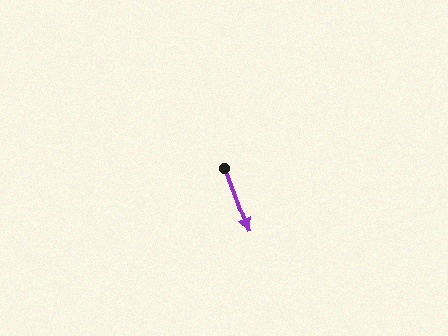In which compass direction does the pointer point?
South.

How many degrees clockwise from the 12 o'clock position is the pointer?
Approximately 159 degrees.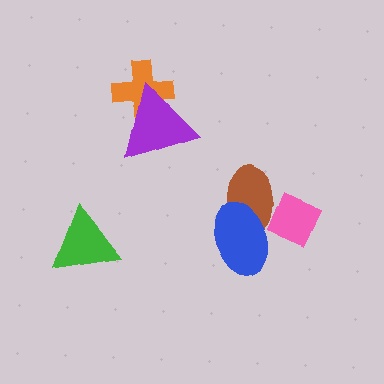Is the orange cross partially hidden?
Yes, it is partially covered by another shape.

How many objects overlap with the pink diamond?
2 objects overlap with the pink diamond.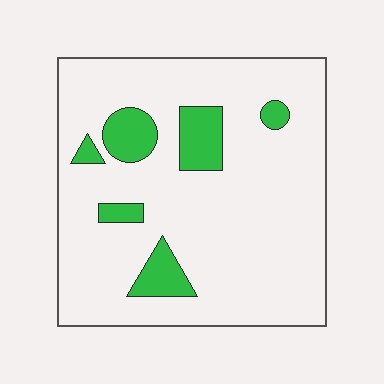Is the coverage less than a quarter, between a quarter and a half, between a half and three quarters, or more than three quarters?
Less than a quarter.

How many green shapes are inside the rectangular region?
6.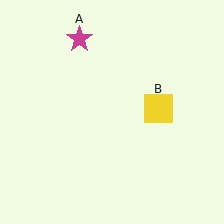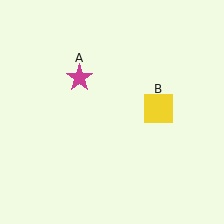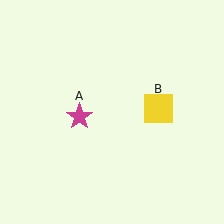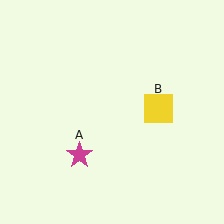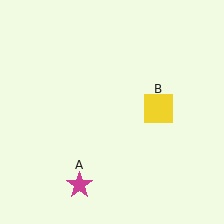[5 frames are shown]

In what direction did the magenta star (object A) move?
The magenta star (object A) moved down.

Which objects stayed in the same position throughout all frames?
Yellow square (object B) remained stationary.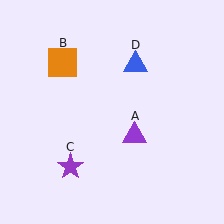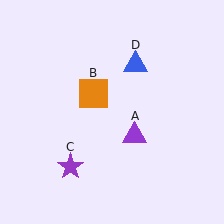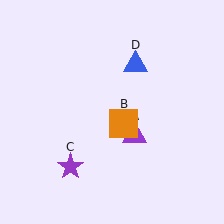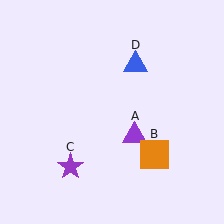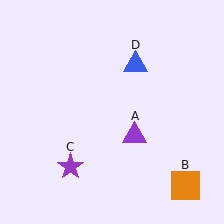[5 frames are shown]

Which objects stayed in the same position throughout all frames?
Purple triangle (object A) and purple star (object C) and blue triangle (object D) remained stationary.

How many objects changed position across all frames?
1 object changed position: orange square (object B).